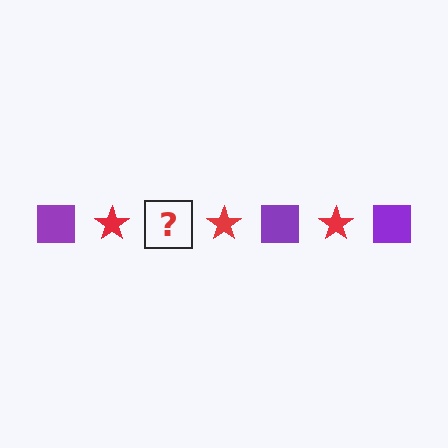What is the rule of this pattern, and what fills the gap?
The rule is that the pattern alternates between purple square and red star. The gap should be filled with a purple square.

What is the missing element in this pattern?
The missing element is a purple square.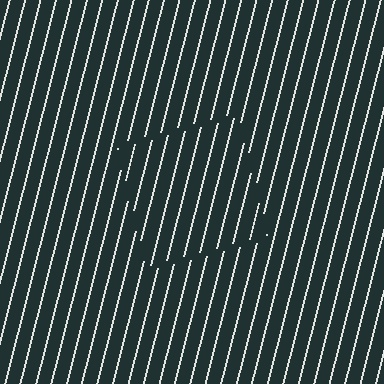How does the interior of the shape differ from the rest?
The interior of the shape contains the same grating, shifted by half a period — the contour is defined by the phase discontinuity where line-ends from the inner and outer gratings abut.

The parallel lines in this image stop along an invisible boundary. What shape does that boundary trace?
An illusory square. The interior of the shape contains the same grating, shifted by half a period — the contour is defined by the phase discontinuity where line-ends from the inner and outer gratings abut.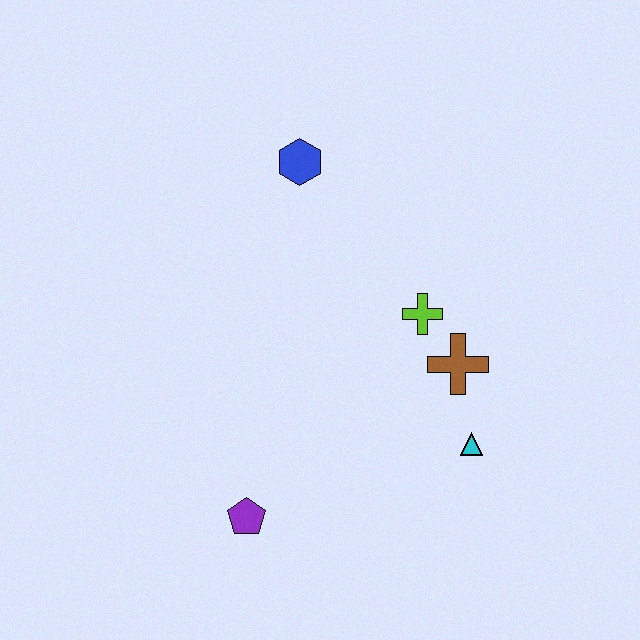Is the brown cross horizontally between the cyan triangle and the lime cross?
Yes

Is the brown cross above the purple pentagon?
Yes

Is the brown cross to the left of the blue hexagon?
No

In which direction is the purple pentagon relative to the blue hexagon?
The purple pentagon is below the blue hexagon.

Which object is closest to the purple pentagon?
The cyan triangle is closest to the purple pentagon.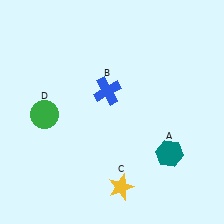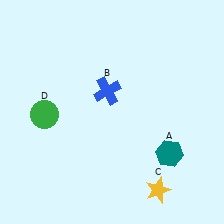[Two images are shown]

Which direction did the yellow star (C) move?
The yellow star (C) moved right.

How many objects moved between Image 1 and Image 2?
1 object moved between the two images.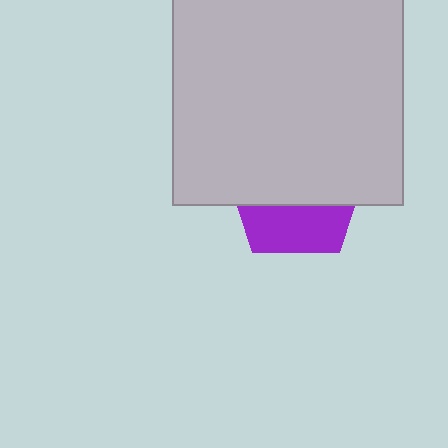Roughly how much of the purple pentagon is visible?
A small part of it is visible (roughly 37%).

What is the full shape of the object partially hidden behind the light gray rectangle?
The partially hidden object is a purple pentagon.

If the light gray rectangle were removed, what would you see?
You would see the complete purple pentagon.